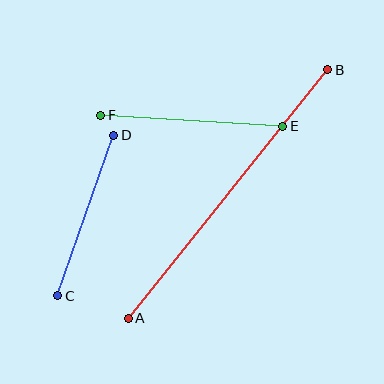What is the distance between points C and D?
The distance is approximately 170 pixels.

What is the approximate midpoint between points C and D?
The midpoint is at approximately (86, 215) pixels.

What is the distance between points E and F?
The distance is approximately 182 pixels.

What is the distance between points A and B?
The distance is approximately 318 pixels.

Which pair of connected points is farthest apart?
Points A and B are farthest apart.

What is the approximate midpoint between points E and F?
The midpoint is at approximately (192, 121) pixels.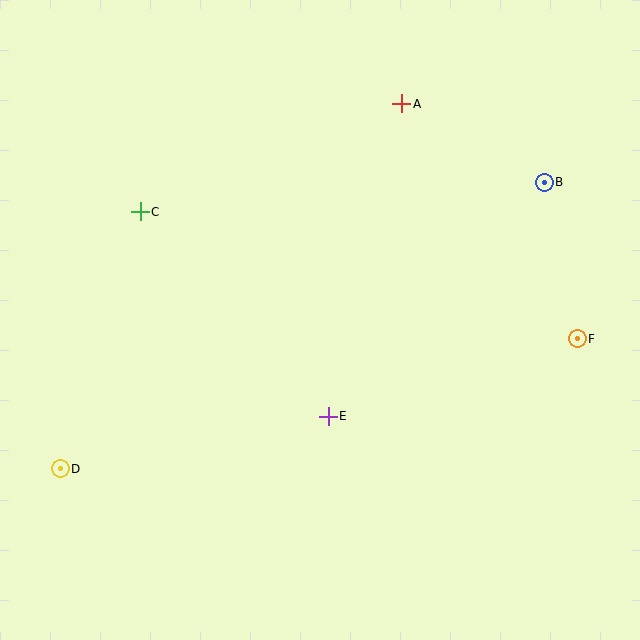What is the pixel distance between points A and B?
The distance between A and B is 163 pixels.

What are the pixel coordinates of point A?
Point A is at (401, 104).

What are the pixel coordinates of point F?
Point F is at (577, 339).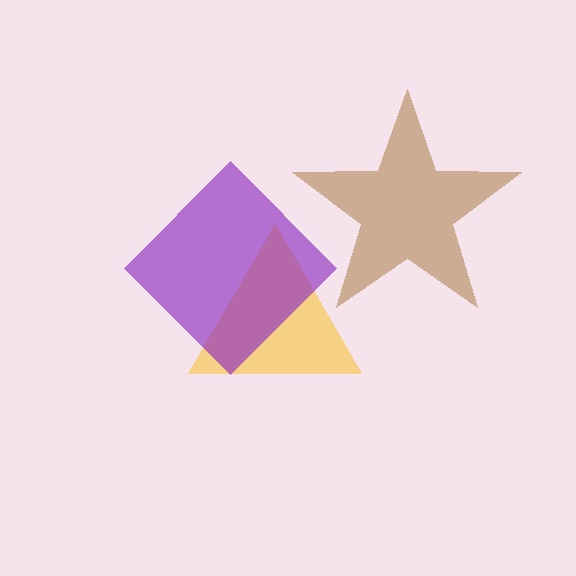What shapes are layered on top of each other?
The layered shapes are: a yellow triangle, a purple diamond, a brown star.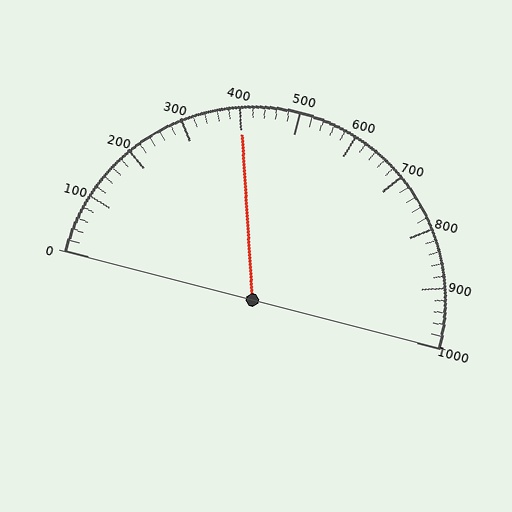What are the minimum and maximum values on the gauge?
The gauge ranges from 0 to 1000.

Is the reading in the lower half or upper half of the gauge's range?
The reading is in the lower half of the range (0 to 1000).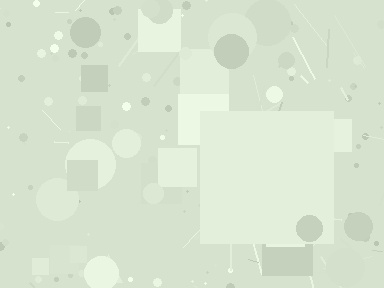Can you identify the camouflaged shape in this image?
The camouflaged shape is a square.